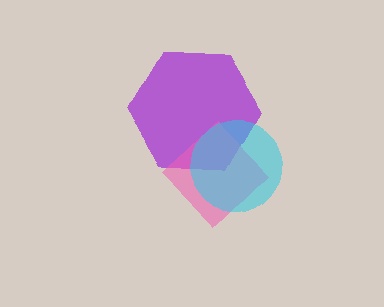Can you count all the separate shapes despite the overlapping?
Yes, there are 3 separate shapes.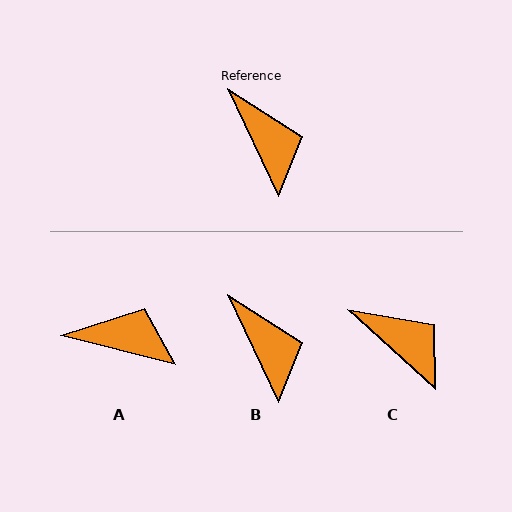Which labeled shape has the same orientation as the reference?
B.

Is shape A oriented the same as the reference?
No, it is off by about 51 degrees.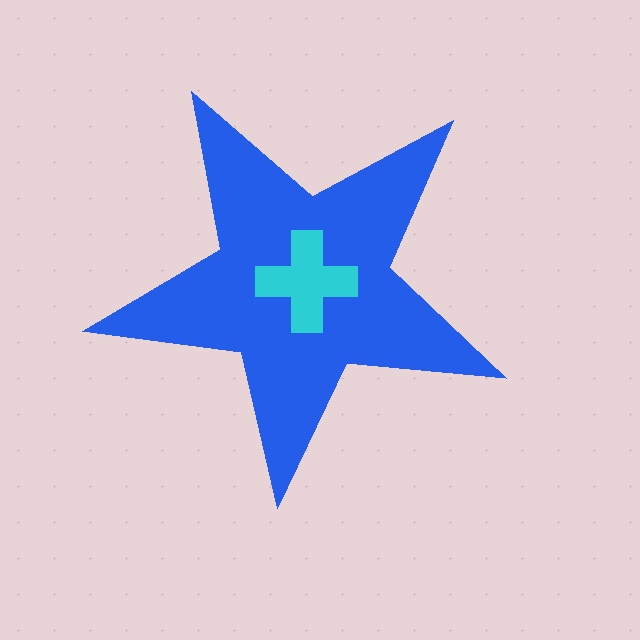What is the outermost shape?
The blue star.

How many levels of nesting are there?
2.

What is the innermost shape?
The cyan cross.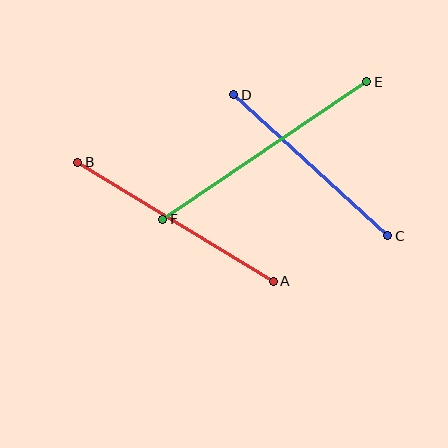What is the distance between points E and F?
The distance is approximately 246 pixels.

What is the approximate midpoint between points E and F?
The midpoint is at approximately (265, 150) pixels.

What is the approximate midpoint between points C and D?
The midpoint is at approximately (311, 165) pixels.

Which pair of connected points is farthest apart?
Points E and F are farthest apart.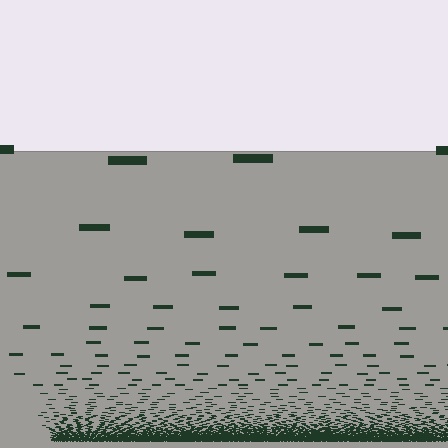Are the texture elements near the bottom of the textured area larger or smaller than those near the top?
Smaller. The gradient is inverted — elements near the bottom are smaller and denser.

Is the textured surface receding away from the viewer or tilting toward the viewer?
The surface appears to tilt toward the viewer. Texture elements get larger and sparser toward the top.